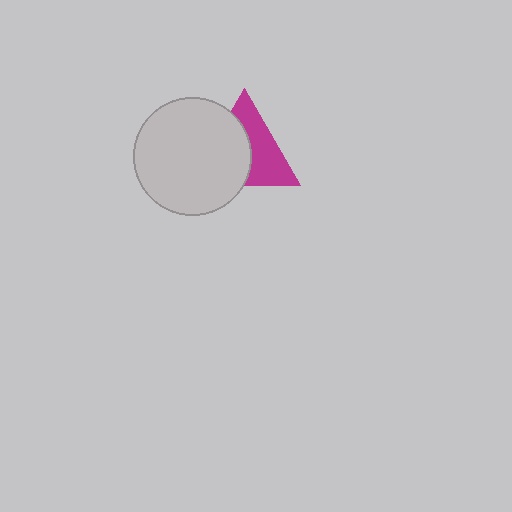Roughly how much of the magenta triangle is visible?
About half of it is visible (roughly 49%).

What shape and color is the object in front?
The object in front is a light gray circle.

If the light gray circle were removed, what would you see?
You would see the complete magenta triangle.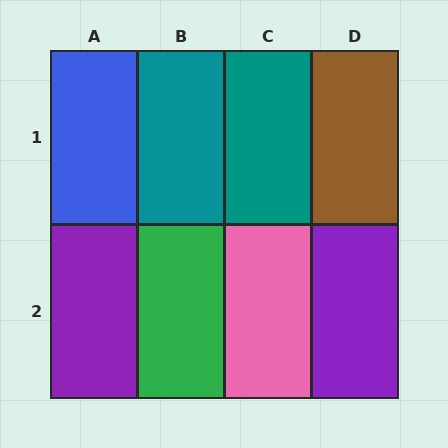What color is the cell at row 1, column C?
Teal.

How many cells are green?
1 cell is green.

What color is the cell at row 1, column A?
Blue.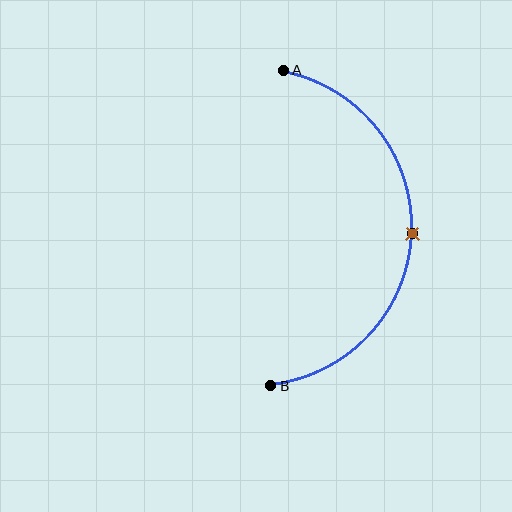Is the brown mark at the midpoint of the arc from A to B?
Yes. The brown mark lies on the arc at equal arc-length from both A and B — it is the arc midpoint.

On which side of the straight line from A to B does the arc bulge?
The arc bulges to the right of the straight line connecting A and B.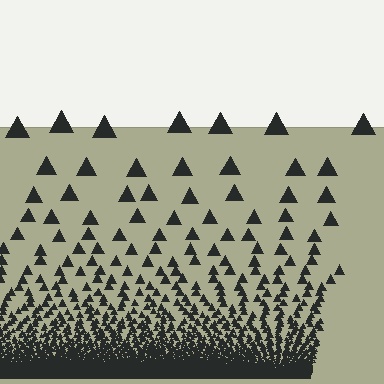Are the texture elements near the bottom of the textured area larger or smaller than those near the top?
Smaller. The gradient is inverted — elements near the bottom are smaller and denser.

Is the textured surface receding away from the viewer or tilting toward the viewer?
The surface appears to tilt toward the viewer. Texture elements get larger and sparser toward the top.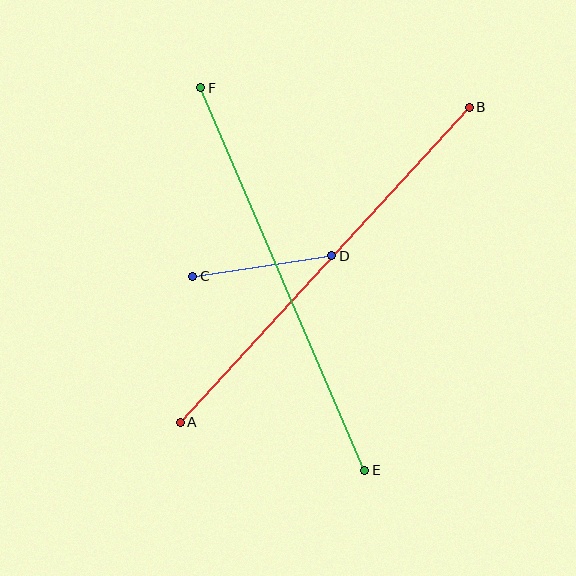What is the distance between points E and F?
The distance is approximately 416 pixels.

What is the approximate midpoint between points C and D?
The midpoint is at approximately (262, 266) pixels.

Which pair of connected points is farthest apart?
Points A and B are farthest apart.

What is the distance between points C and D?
The distance is approximately 140 pixels.